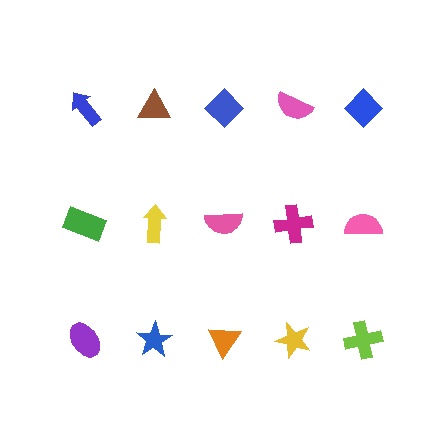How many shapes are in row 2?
5 shapes.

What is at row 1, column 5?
A blue diamond.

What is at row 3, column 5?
A lime cross.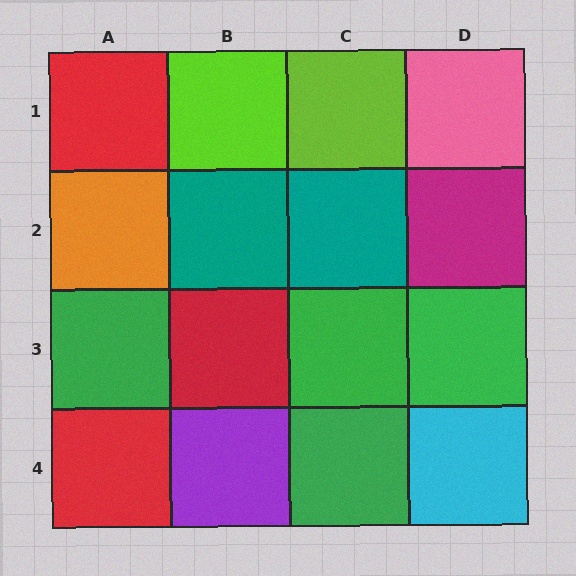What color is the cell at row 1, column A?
Red.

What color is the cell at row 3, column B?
Red.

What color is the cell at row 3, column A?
Green.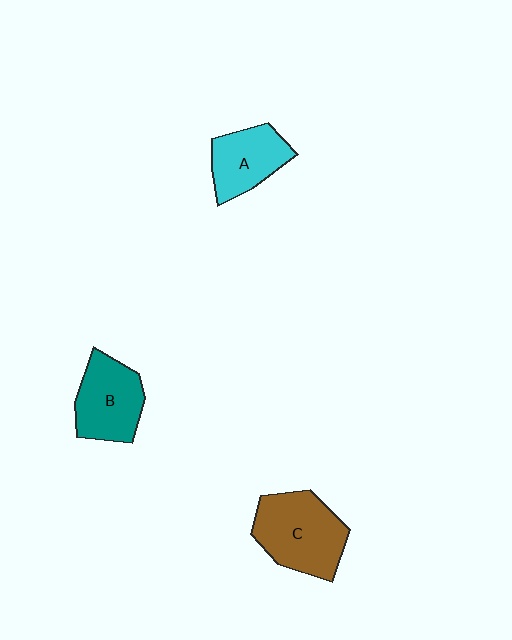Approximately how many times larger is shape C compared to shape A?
Approximately 1.4 times.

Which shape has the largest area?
Shape C (brown).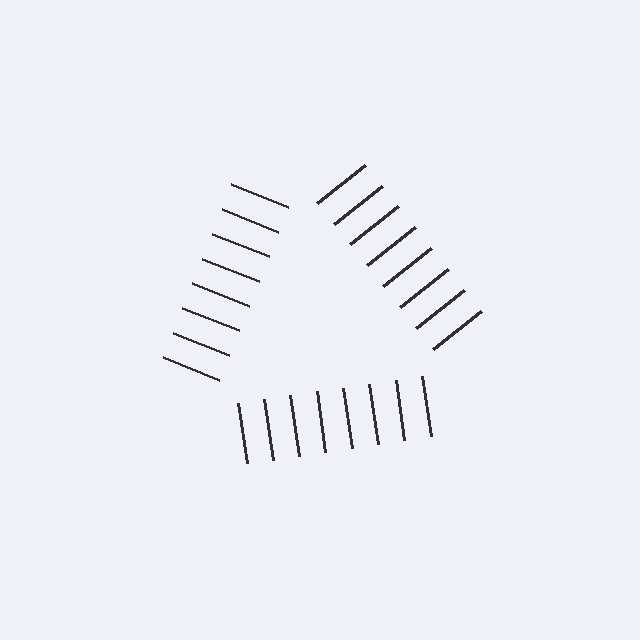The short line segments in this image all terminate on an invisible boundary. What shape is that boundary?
An illusory triangle — the line segments terminate on its edges but no continuous stroke is drawn.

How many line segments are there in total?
24 — 8 along each of the 3 edges.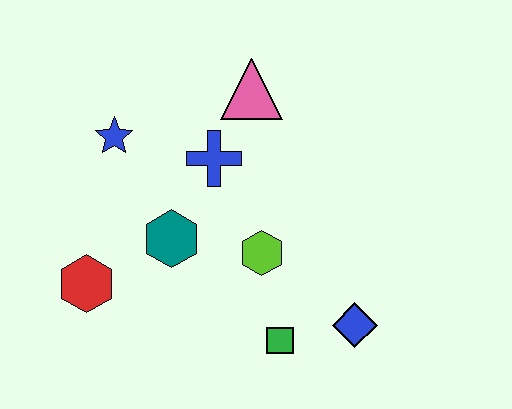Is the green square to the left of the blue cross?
No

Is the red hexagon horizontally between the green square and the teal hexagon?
No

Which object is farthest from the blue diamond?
The blue star is farthest from the blue diamond.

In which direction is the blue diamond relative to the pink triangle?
The blue diamond is below the pink triangle.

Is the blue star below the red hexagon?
No